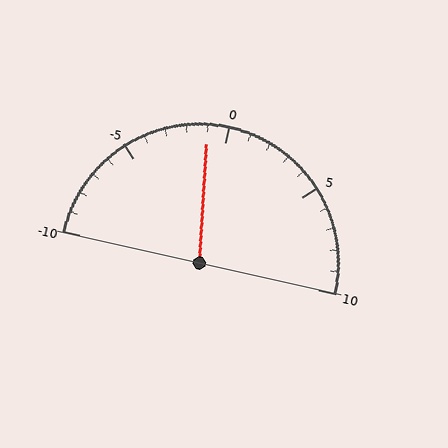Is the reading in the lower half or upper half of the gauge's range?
The reading is in the lower half of the range (-10 to 10).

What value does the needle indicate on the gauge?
The needle indicates approximately -1.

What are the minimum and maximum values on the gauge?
The gauge ranges from -10 to 10.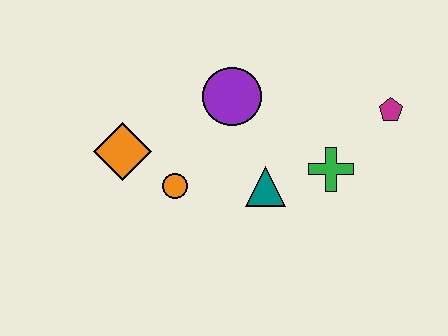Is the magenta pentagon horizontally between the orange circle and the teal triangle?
No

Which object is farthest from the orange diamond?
The magenta pentagon is farthest from the orange diamond.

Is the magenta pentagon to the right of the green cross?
Yes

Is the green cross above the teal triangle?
Yes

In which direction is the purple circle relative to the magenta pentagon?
The purple circle is to the left of the magenta pentagon.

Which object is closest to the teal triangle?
The green cross is closest to the teal triangle.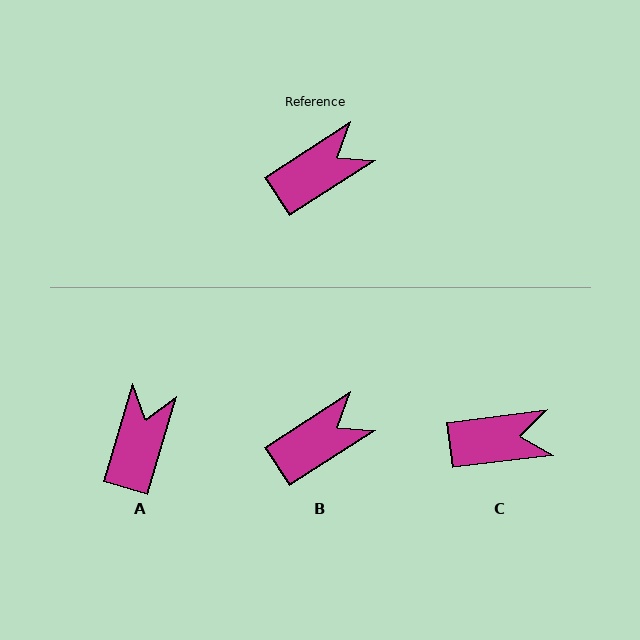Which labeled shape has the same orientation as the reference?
B.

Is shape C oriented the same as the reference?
No, it is off by about 26 degrees.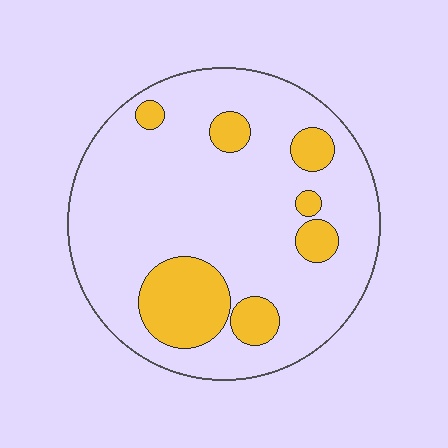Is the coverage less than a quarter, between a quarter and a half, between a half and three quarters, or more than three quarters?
Less than a quarter.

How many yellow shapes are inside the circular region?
7.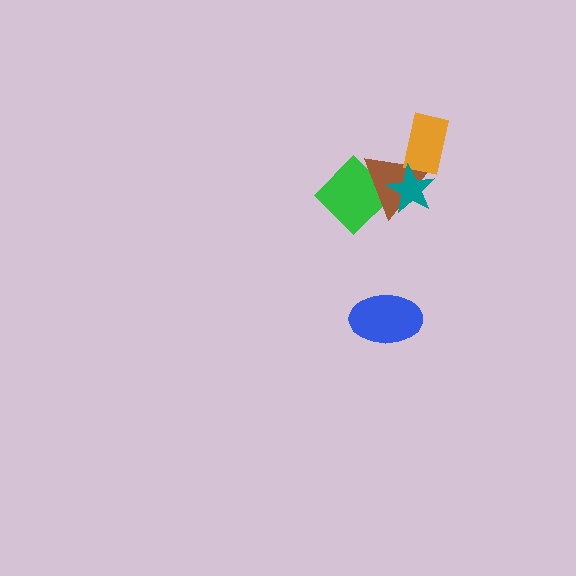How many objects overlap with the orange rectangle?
2 objects overlap with the orange rectangle.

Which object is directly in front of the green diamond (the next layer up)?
The brown triangle is directly in front of the green diamond.